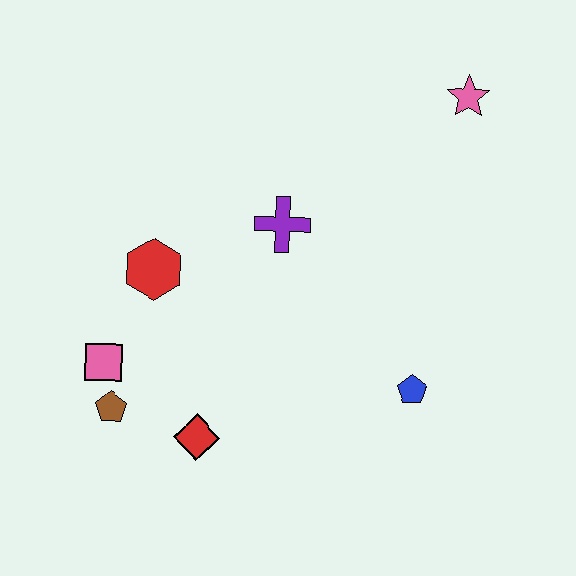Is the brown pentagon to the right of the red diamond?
No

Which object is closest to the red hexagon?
The pink square is closest to the red hexagon.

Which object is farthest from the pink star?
The brown pentagon is farthest from the pink star.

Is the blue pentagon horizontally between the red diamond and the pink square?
No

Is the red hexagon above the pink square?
Yes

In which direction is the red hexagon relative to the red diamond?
The red hexagon is above the red diamond.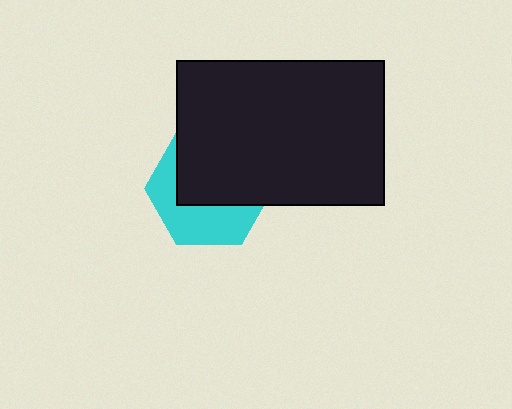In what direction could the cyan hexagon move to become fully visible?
The cyan hexagon could move down. That would shift it out from behind the black rectangle entirely.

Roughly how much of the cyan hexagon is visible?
A small part of it is visible (roughly 43%).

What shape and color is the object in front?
The object in front is a black rectangle.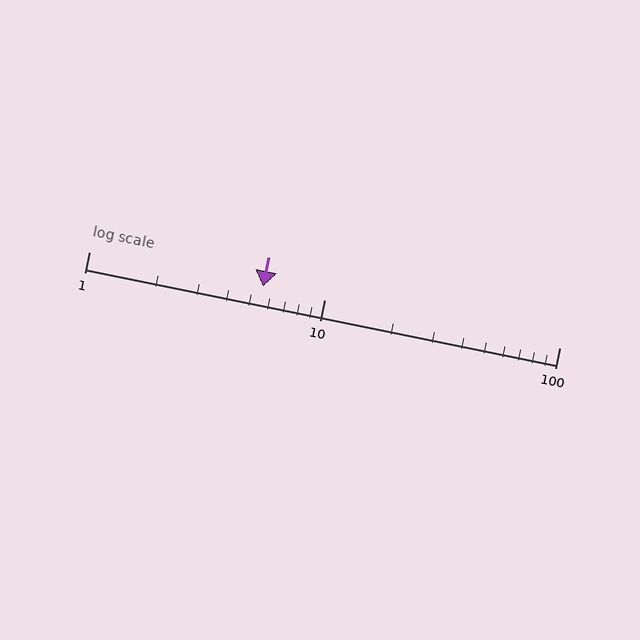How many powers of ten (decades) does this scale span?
The scale spans 2 decades, from 1 to 100.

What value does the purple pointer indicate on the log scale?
The pointer indicates approximately 5.5.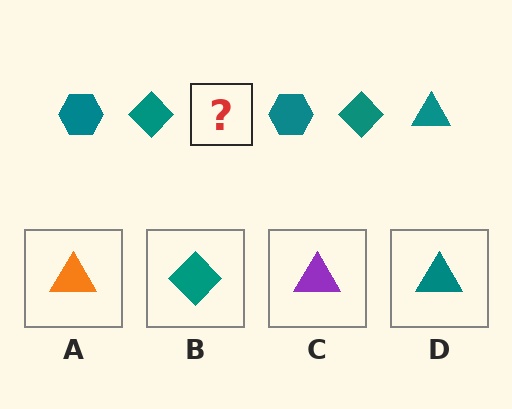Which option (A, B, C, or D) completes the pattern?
D.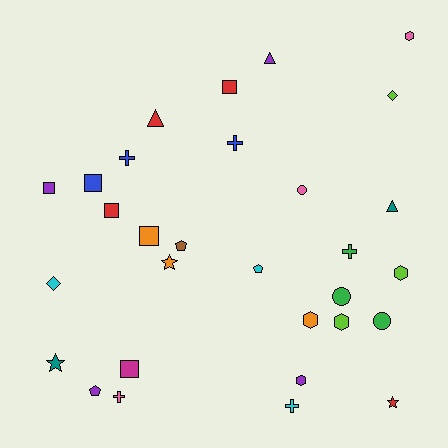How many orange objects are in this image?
There are 3 orange objects.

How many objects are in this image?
There are 30 objects.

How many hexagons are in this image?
There are 5 hexagons.